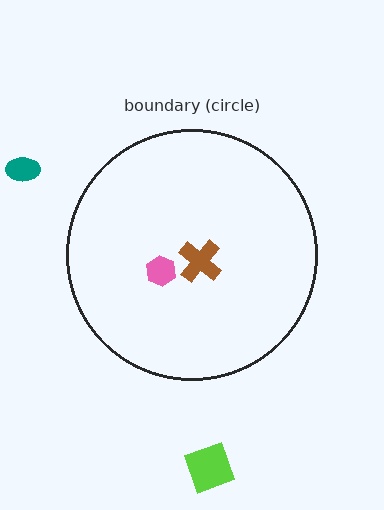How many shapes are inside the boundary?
2 inside, 2 outside.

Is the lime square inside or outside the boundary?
Outside.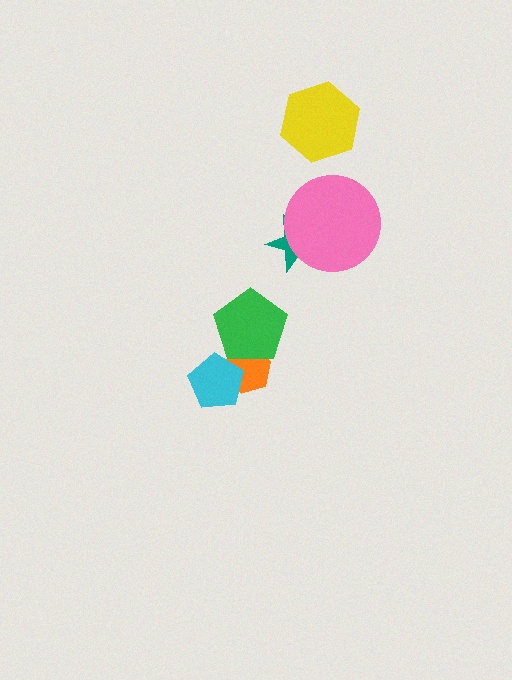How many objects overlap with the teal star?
1 object overlaps with the teal star.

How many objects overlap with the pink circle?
1 object overlaps with the pink circle.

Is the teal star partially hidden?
Yes, it is partially covered by another shape.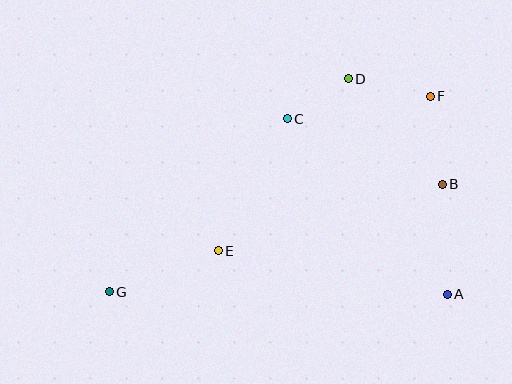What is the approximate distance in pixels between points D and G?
The distance between D and G is approximately 320 pixels.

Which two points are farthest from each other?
Points F and G are farthest from each other.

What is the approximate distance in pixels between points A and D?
The distance between A and D is approximately 237 pixels.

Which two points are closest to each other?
Points C and D are closest to each other.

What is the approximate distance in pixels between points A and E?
The distance between A and E is approximately 233 pixels.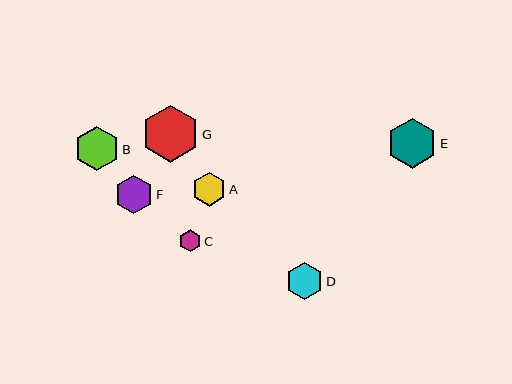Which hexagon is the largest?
Hexagon G is the largest with a size of approximately 57 pixels.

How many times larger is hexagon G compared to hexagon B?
Hexagon G is approximately 1.3 times the size of hexagon B.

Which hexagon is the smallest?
Hexagon C is the smallest with a size of approximately 22 pixels.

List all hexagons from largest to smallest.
From largest to smallest: G, E, B, F, D, A, C.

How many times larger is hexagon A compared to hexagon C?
Hexagon A is approximately 1.6 times the size of hexagon C.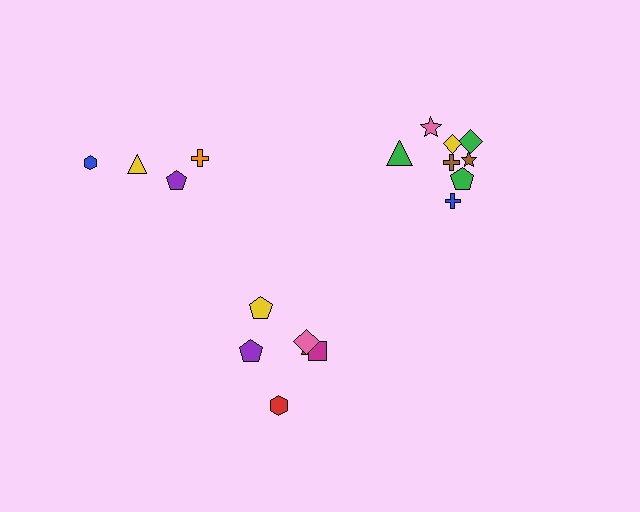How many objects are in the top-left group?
There are 4 objects.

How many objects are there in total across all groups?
There are 18 objects.